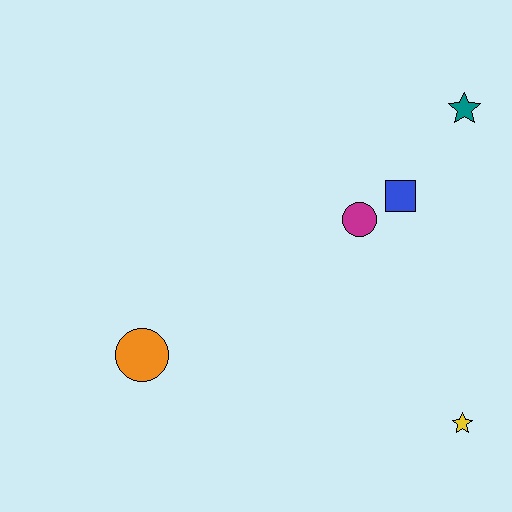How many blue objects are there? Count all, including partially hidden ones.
There is 1 blue object.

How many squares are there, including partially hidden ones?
There is 1 square.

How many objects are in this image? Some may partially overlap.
There are 5 objects.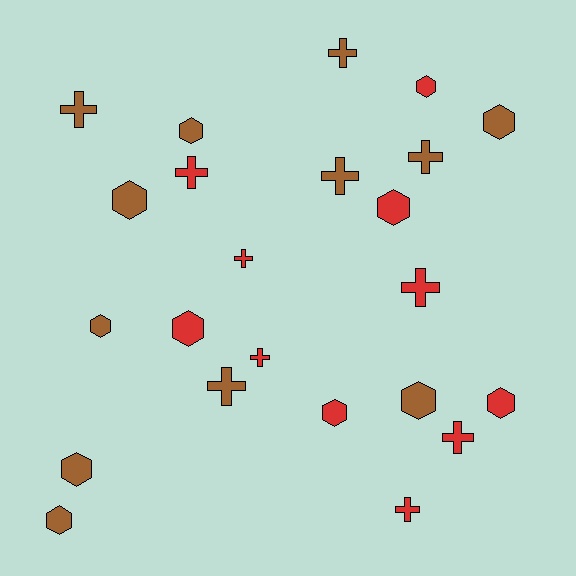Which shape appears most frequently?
Hexagon, with 12 objects.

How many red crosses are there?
There are 6 red crosses.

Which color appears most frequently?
Brown, with 12 objects.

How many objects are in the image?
There are 23 objects.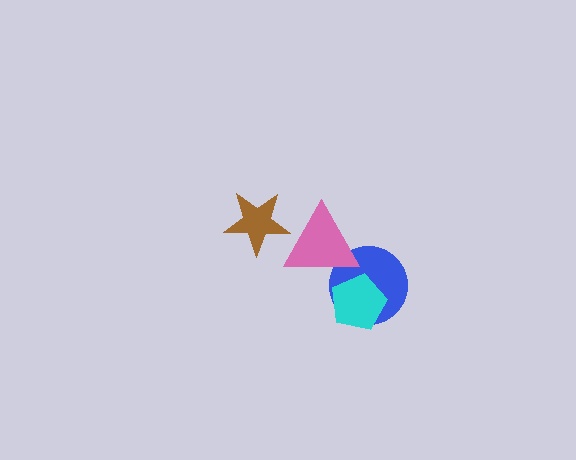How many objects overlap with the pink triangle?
2 objects overlap with the pink triangle.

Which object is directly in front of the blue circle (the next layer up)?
The pink triangle is directly in front of the blue circle.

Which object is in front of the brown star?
The pink triangle is in front of the brown star.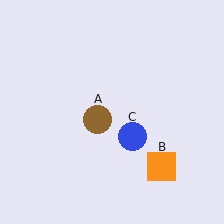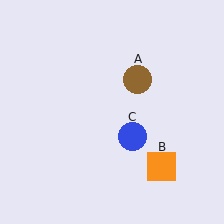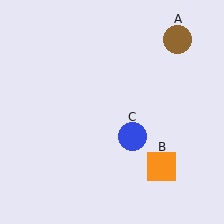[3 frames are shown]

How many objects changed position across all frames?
1 object changed position: brown circle (object A).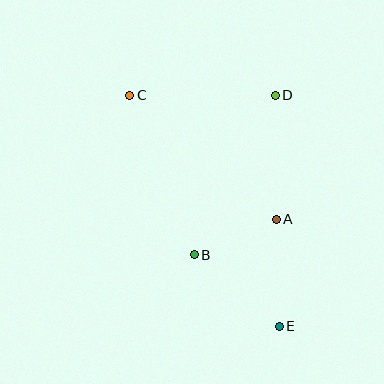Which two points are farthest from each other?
Points C and E are farthest from each other.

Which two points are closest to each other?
Points A and B are closest to each other.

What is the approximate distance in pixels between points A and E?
The distance between A and E is approximately 107 pixels.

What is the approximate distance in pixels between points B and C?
The distance between B and C is approximately 172 pixels.